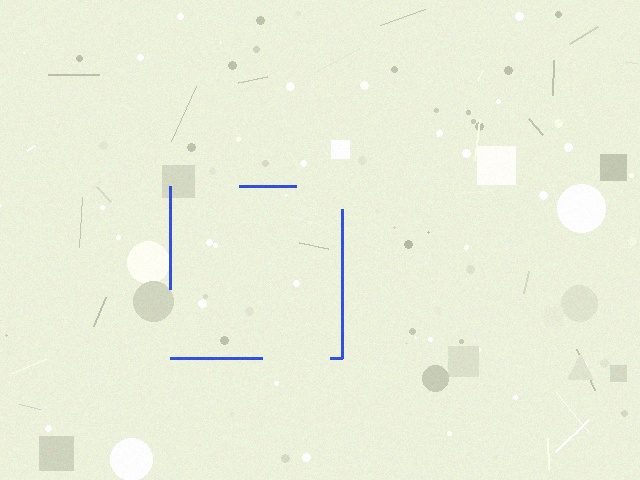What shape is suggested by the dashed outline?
The dashed outline suggests a square.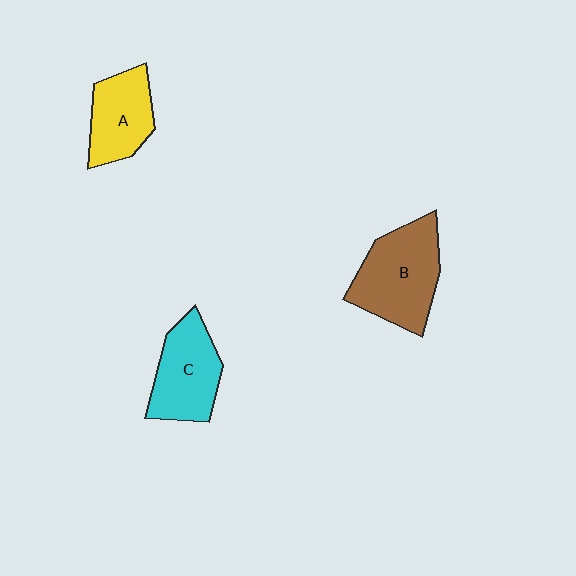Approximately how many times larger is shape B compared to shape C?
Approximately 1.3 times.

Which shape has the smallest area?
Shape A (yellow).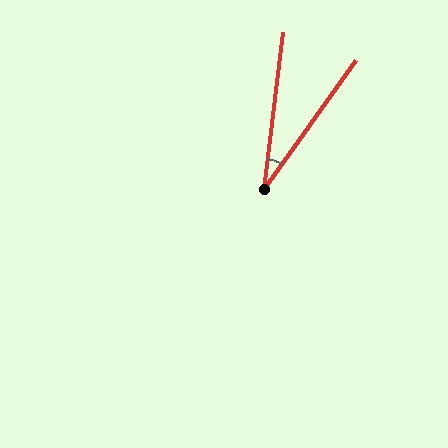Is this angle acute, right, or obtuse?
It is acute.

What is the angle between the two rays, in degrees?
Approximately 29 degrees.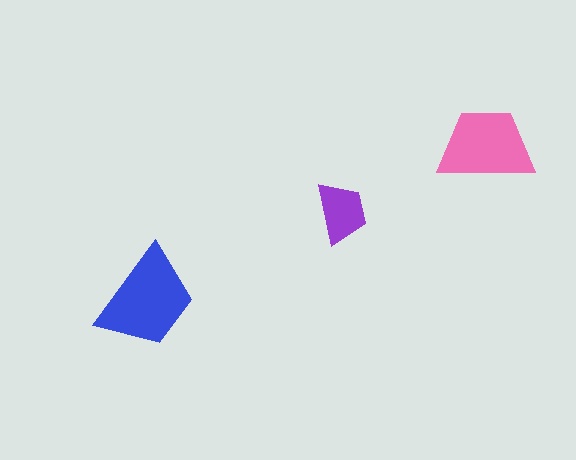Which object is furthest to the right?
The pink trapezoid is rightmost.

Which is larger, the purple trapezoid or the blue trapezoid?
The blue one.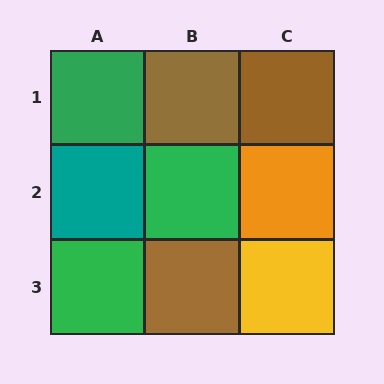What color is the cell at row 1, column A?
Green.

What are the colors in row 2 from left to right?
Teal, green, orange.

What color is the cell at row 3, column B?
Brown.